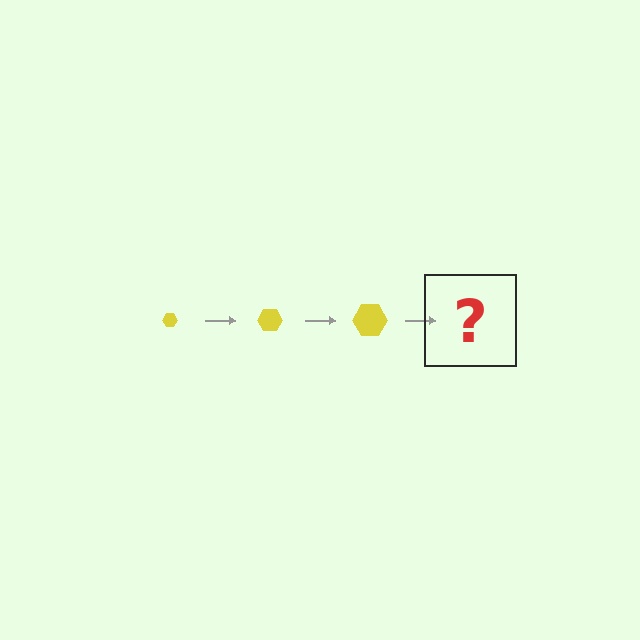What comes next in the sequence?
The next element should be a yellow hexagon, larger than the previous one.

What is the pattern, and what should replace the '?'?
The pattern is that the hexagon gets progressively larger each step. The '?' should be a yellow hexagon, larger than the previous one.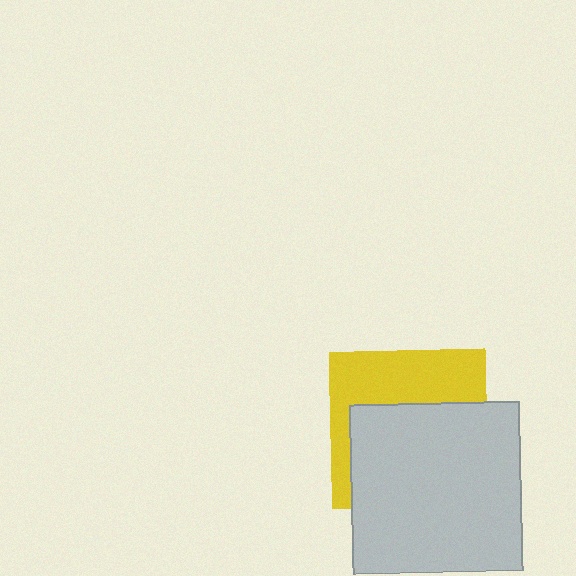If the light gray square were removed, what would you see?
You would see the complete yellow square.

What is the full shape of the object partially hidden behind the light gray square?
The partially hidden object is a yellow square.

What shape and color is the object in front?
The object in front is a light gray square.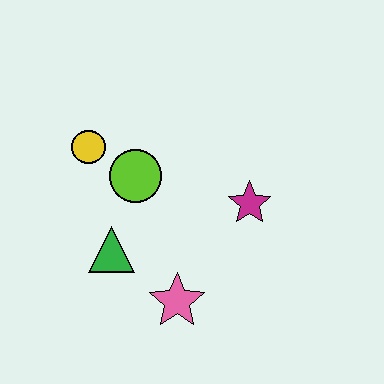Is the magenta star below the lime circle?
Yes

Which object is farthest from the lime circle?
The pink star is farthest from the lime circle.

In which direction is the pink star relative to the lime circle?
The pink star is below the lime circle.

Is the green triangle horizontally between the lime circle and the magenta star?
No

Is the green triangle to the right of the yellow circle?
Yes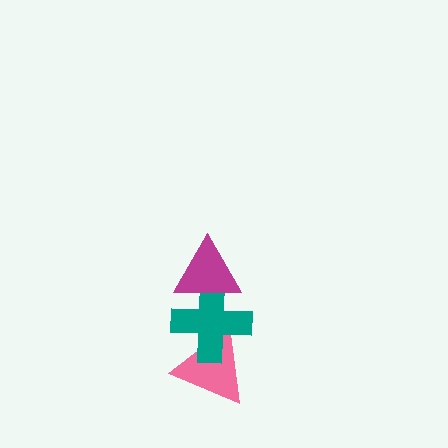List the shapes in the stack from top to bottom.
From top to bottom: the magenta triangle, the teal cross, the pink triangle.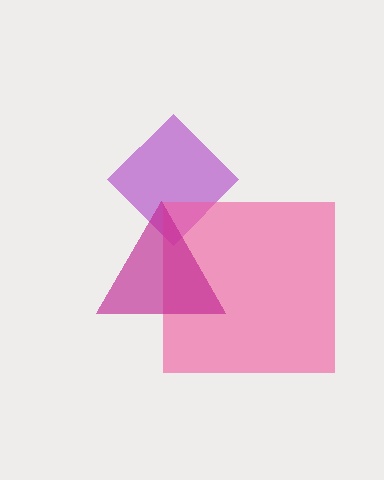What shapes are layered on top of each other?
The layered shapes are: a purple diamond, a pink square, a magenta triangle.